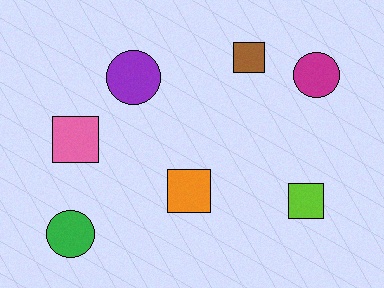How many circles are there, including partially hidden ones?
There are 3 circles.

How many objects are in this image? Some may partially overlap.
There are 7 objects.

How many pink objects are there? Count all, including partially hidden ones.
There is 1 pink object.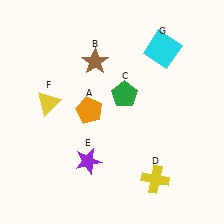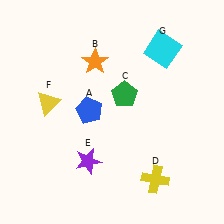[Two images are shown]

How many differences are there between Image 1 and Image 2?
There are 2 differences between the two images.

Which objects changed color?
A changed from orange to blue. B changed from brown to orange.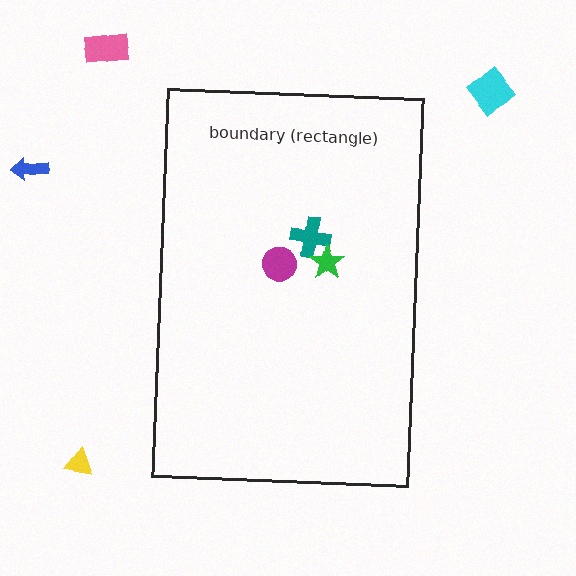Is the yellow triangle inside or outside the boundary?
Outside.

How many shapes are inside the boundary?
3 inside, 4 outside.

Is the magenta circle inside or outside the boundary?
Inside.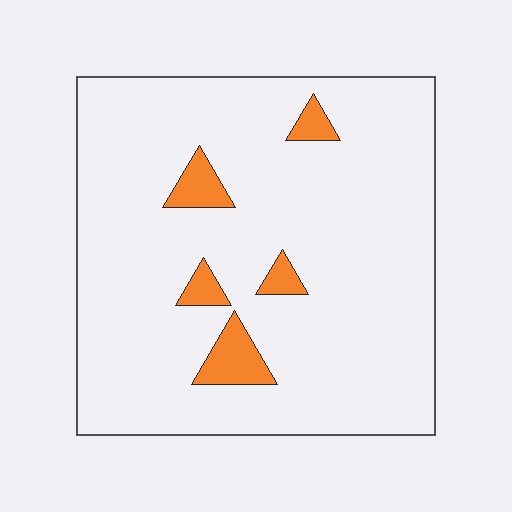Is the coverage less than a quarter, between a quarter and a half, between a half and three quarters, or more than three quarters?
Less than a quarter.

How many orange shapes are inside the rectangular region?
5.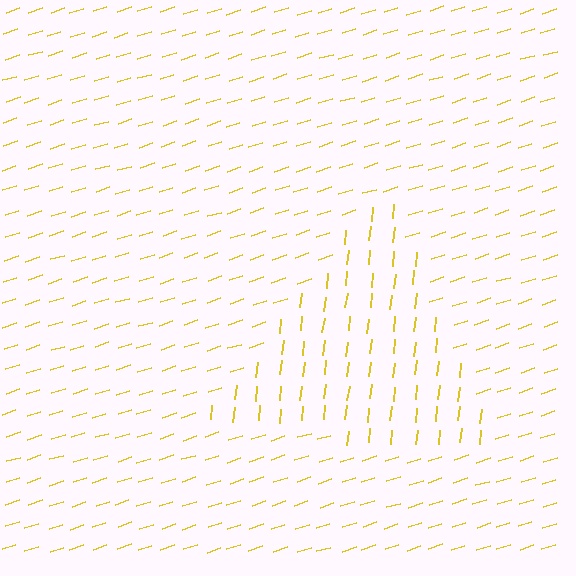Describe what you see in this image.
The image is filled with small yellow line segments. A triangle region in the image has lines oriented differently from the surrounding lines, creating a visible texture boundary.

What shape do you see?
I see a triangle.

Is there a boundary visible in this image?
Yes, there is a texture boundary formed by a change in line orientation.